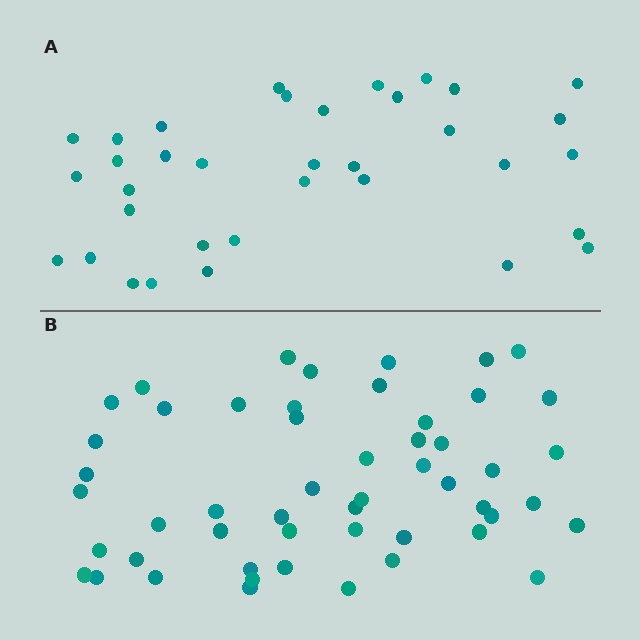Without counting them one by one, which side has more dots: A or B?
Region B (the bottom region) has more dots.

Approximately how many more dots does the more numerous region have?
Region B has approximately 15 more dots than region A.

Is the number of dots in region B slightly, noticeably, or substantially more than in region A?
Region B has substantially more. The ratio is roughly 1.5 to 1.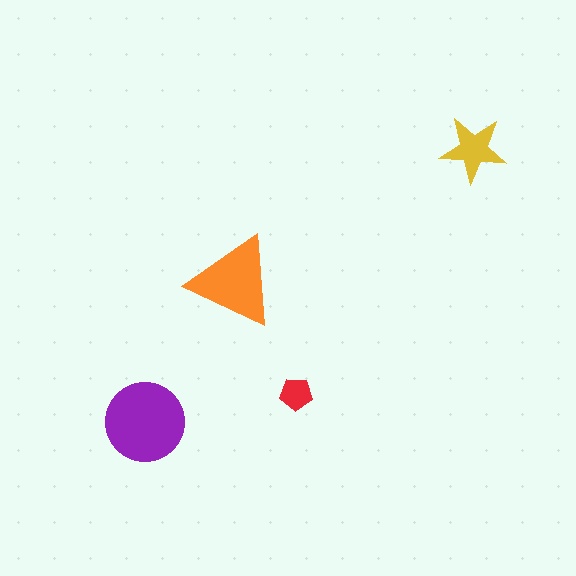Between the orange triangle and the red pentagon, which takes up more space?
The orange triangle.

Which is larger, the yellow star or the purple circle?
The purple circle.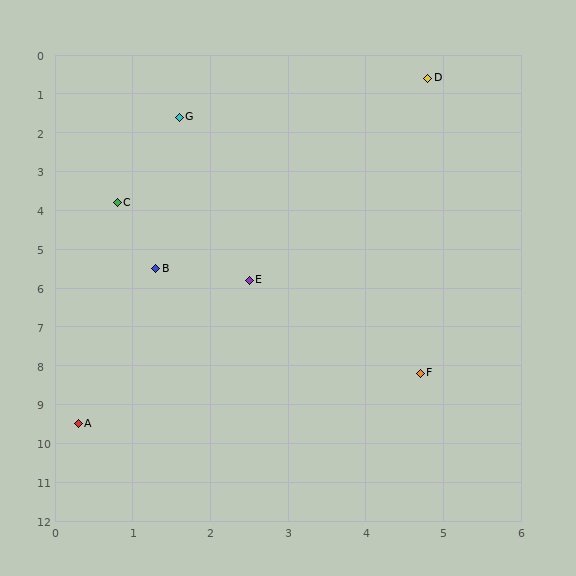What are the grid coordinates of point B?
Point B is at approximately (1.3, 5.5).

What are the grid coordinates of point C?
Point C is at approximately (0.8, 3.8).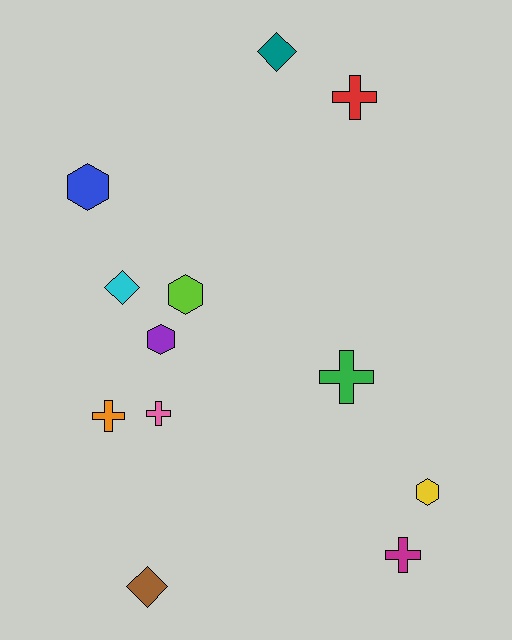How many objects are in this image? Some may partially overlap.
There are 12 objects.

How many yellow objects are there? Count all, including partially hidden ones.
There is 1 yellow object.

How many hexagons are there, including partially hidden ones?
There are 4 hexagons.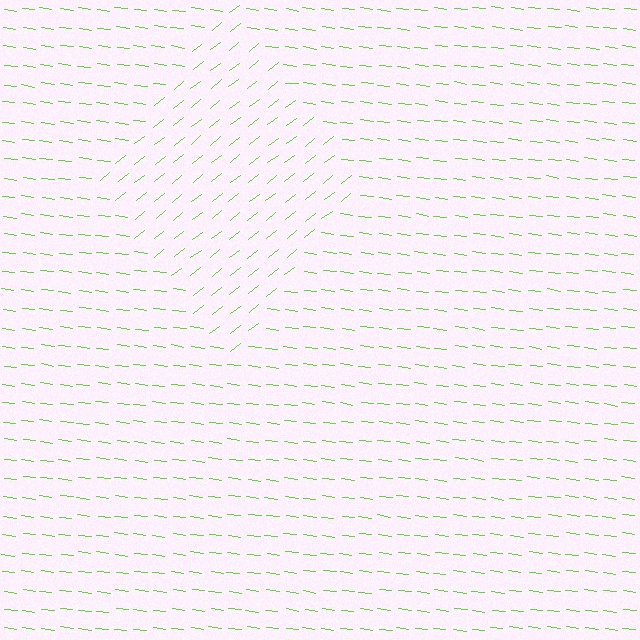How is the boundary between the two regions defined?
The boundary is defined purely by a change in line orientation (approximately 45 degrees difference). All lines are the same color and thickness.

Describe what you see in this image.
The image is filled with small lime line segments. A diamond region in the image has lines oriented differently from the surrounding lines, creating a visible texture boundary.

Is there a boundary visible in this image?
Yes, there is a texture boundary formed by a change in line orientation.